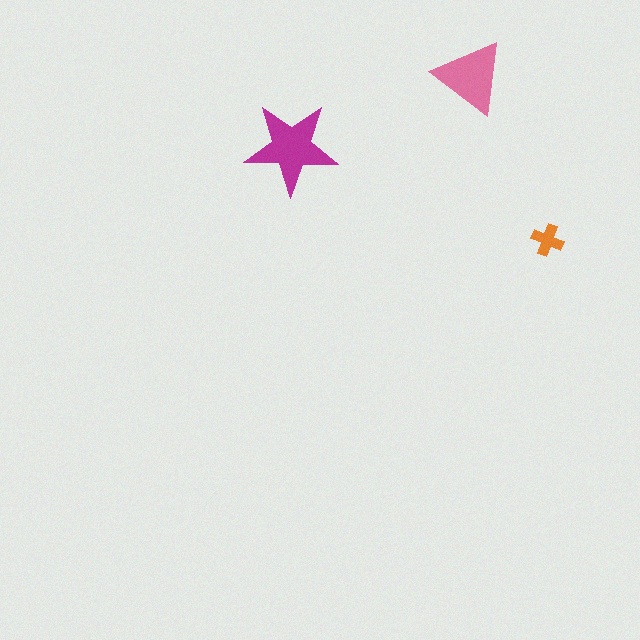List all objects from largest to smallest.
The magenta star, the pink triangle, the orange cross.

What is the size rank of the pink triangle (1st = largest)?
2nd.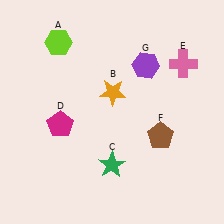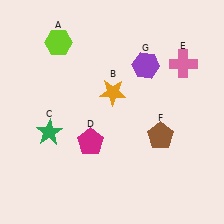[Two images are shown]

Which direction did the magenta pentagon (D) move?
The magenta pentagon (D) moved right.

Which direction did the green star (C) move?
The green star (C) moved left.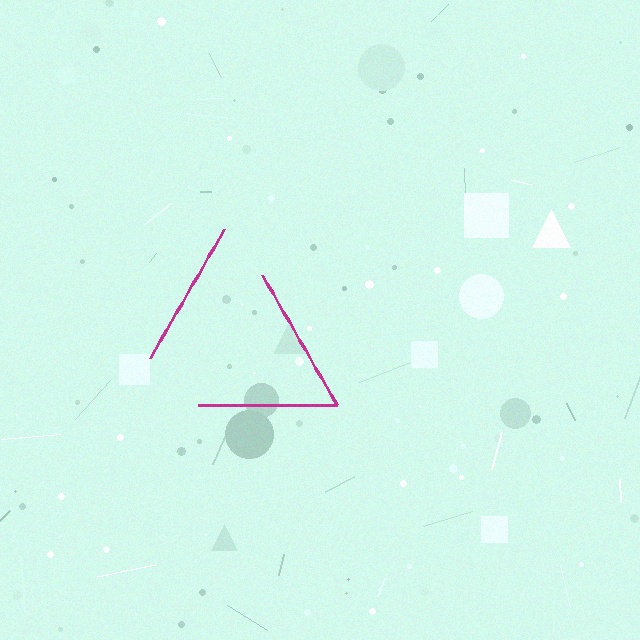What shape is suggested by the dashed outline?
The dashed outline suggests a triangle.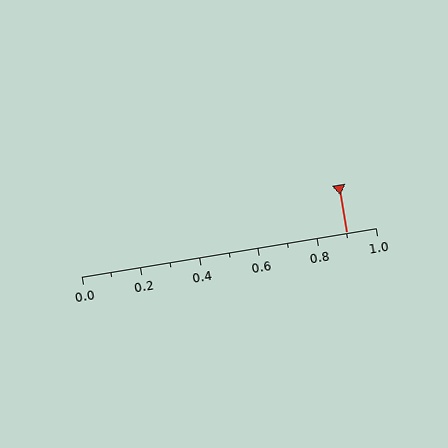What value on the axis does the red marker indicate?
The marker indicates approximately 0.9.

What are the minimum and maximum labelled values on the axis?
The axis runs from 0.0 to 1.0.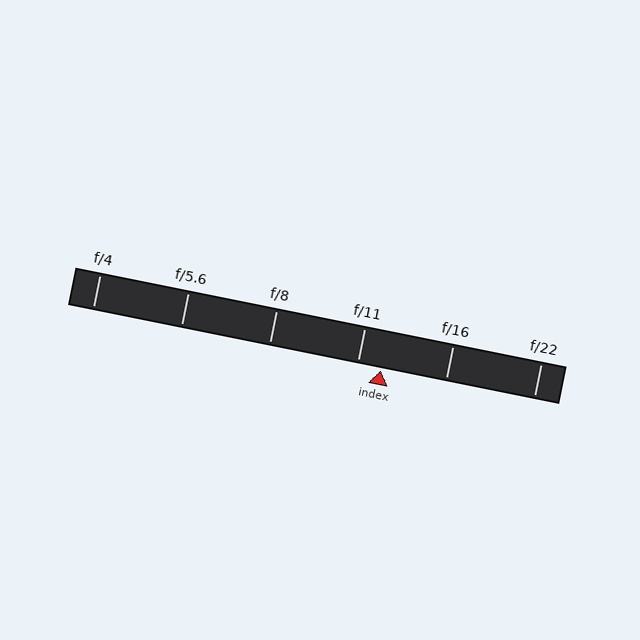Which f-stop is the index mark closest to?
The index mark is closest to f/11.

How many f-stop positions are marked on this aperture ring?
There are 6 f-stop positions marked.